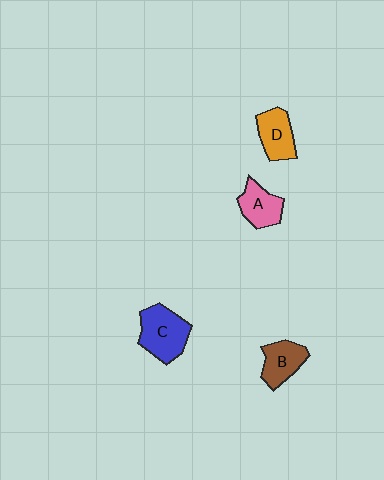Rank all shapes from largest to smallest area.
From largest to smallest: C (blue), D (orange), B (brown), A (pink).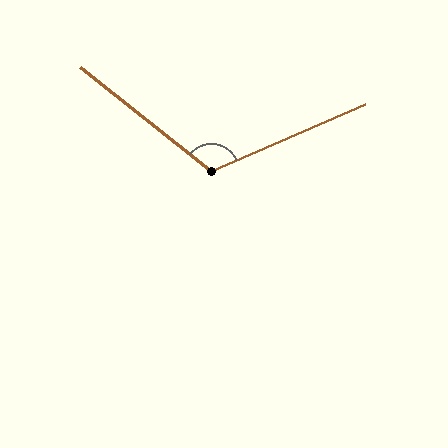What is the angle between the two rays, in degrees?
Approximately 118 degrees.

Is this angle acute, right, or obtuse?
It is obtuse.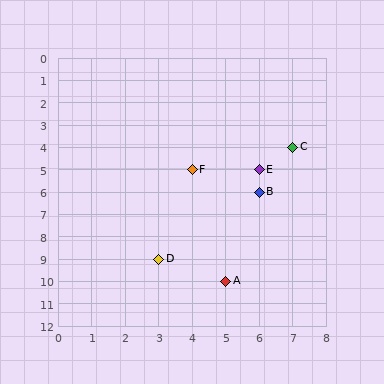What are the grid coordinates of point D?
Point D is at grid coordinates (3, 9).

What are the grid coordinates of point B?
Point B is at grid coordinates (6, 6).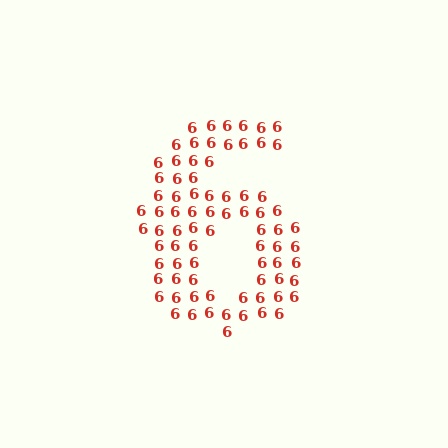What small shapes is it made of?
It is made of small digit 6's.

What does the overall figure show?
The overall figure shows the digit 6.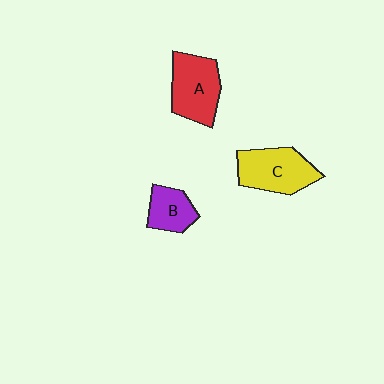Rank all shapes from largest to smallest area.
From largest to smallest: C (yellow), A (red), B (purple).